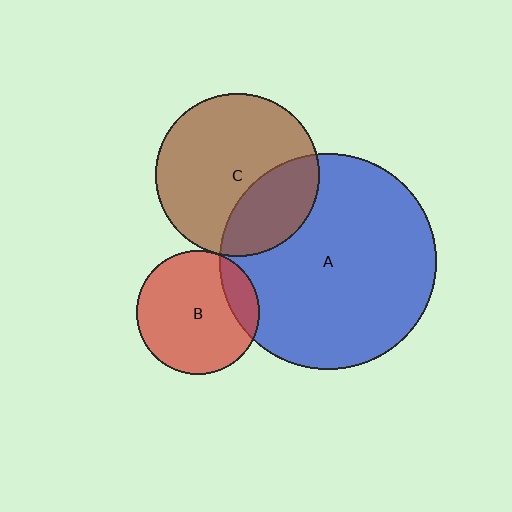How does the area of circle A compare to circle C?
Approximately 1.7 times.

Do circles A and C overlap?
Yes.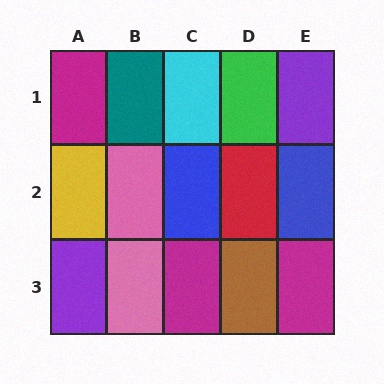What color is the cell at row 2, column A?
Yellow.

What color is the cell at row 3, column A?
Purple.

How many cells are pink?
2 cells are pink.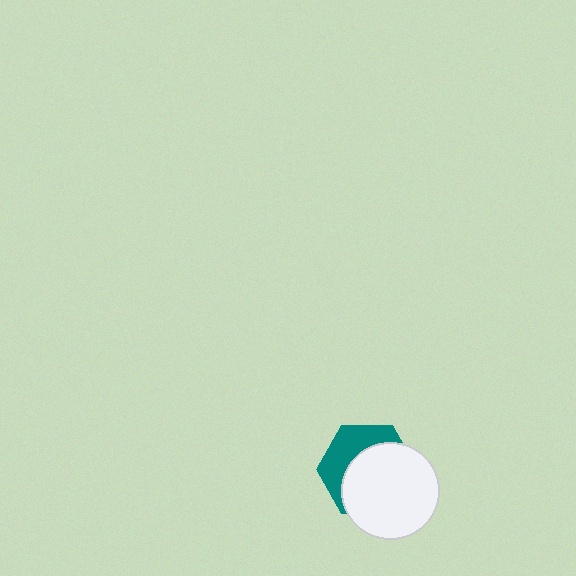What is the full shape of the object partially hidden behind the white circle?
The partially hidden object is a teal hexagon.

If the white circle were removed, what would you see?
You would see the complete teal hexagon.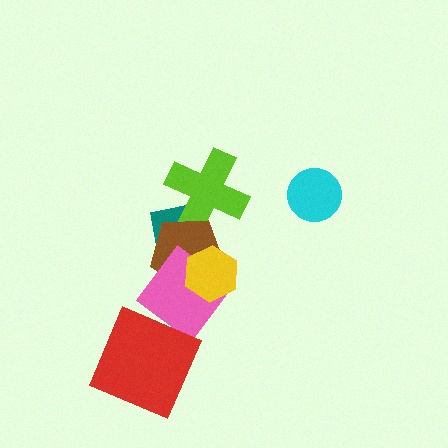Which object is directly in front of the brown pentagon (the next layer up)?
The pink diamond is directly in front of the brown pentagon.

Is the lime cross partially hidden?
Yes, it is partially covered by another shape.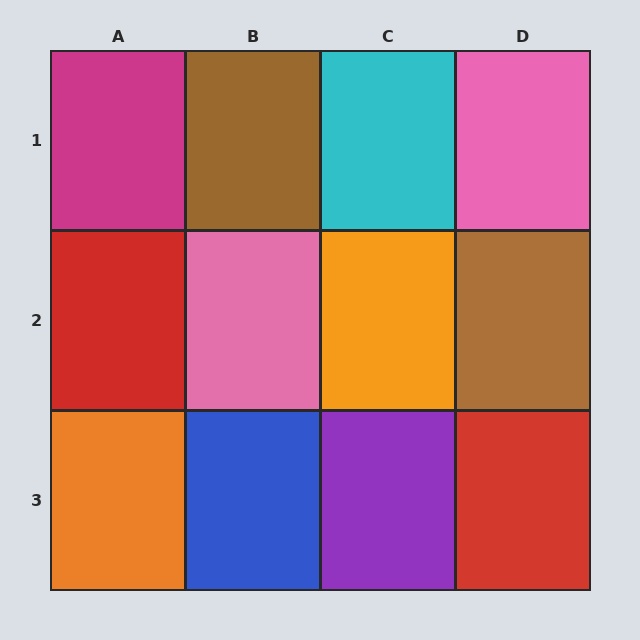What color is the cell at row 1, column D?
Pink.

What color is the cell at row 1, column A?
Magenta.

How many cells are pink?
2 cells are pink.